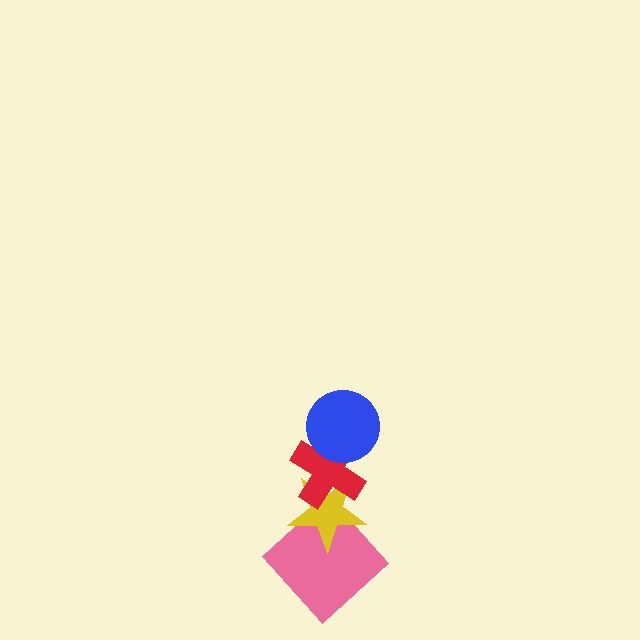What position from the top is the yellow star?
The yellow star is 3rd from the top.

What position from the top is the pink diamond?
The pink diamond is 4th from the top.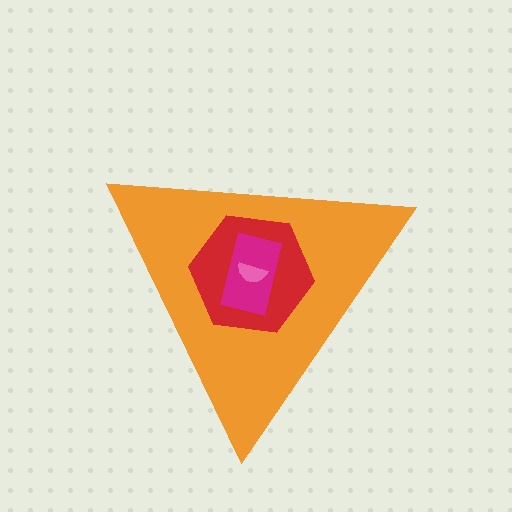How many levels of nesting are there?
4.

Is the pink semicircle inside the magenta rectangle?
Yes.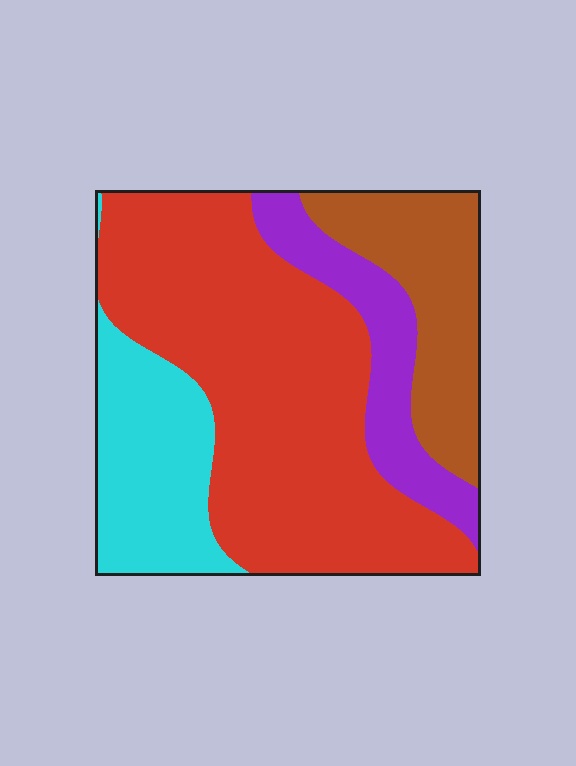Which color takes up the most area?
Red, at roughly 50%.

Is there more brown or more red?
Red.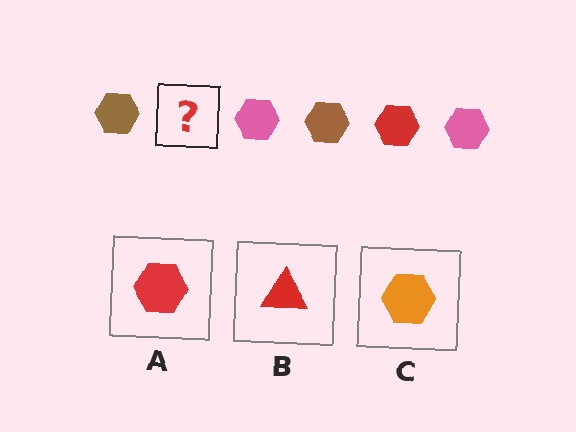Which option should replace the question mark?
Option A.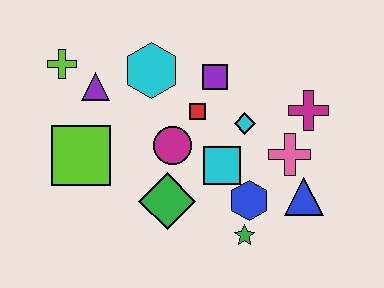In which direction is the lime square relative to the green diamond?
The lime square is to the left of the green diamond.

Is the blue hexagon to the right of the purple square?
Yes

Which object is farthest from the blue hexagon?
The lime cross is farthest from the blue hexagon.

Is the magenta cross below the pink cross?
No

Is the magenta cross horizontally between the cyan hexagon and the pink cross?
No